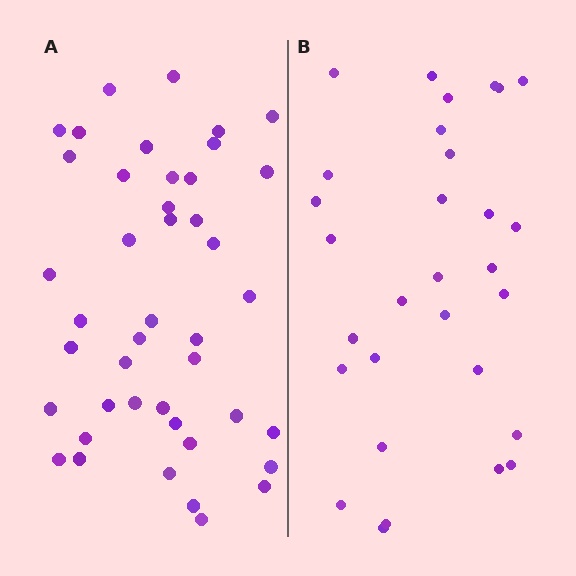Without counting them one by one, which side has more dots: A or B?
Region A (the left region) has more dots.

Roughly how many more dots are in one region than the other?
Region A has approximately 15 more dots than region B.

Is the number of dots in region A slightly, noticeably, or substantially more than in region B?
Region A has noticeably more, but not dramatically so. The ratio is roughly 1.4 to 1.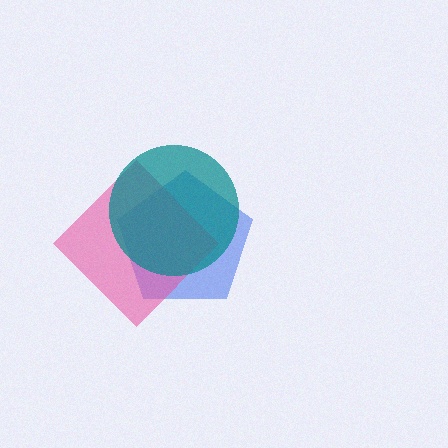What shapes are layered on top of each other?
The layered shapes are: a blue pentagon, a pink diamond, a teal circle.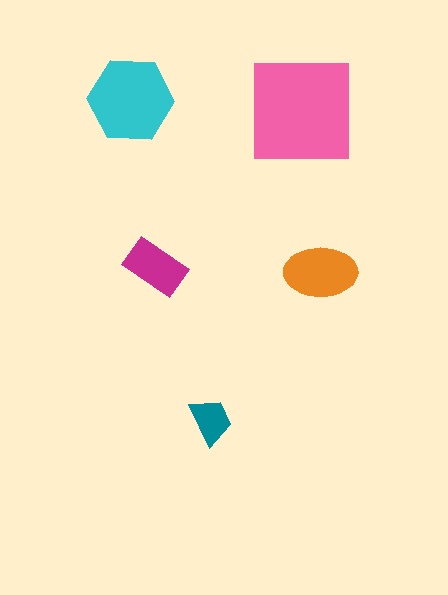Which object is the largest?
The pink square.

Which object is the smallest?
The teal trapezoid.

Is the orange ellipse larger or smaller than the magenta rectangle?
Larger.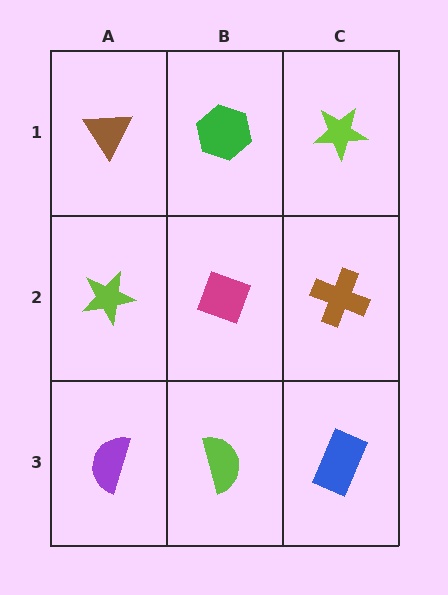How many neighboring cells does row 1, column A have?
2.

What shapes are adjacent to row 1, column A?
A lime star (row 2, column A), a green hexagon (row 1, column B).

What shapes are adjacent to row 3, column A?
A lime star (row 2, column A), a lime semicircle (row 3, column B).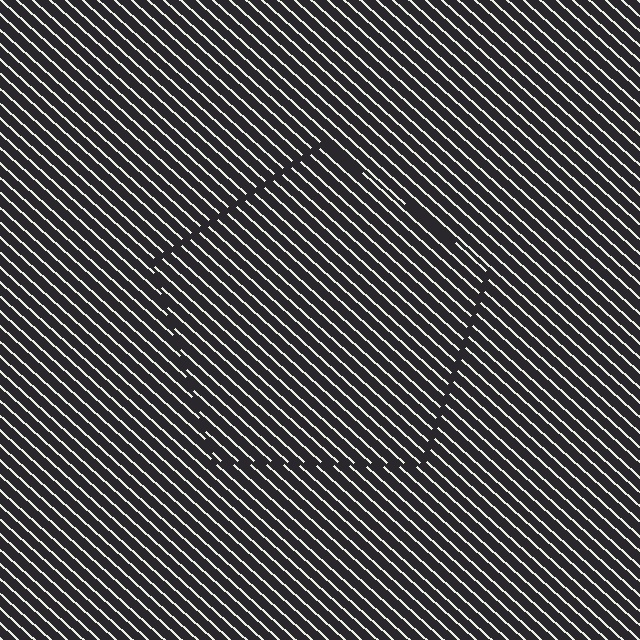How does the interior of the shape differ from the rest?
The interior of the shape contains the same grating, shifted by half a period — the contour is defined by the phase discontinuity where line-ends from the inner and outer gratings abut.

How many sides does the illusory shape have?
5 sides — the line-ends trace a pentagon.